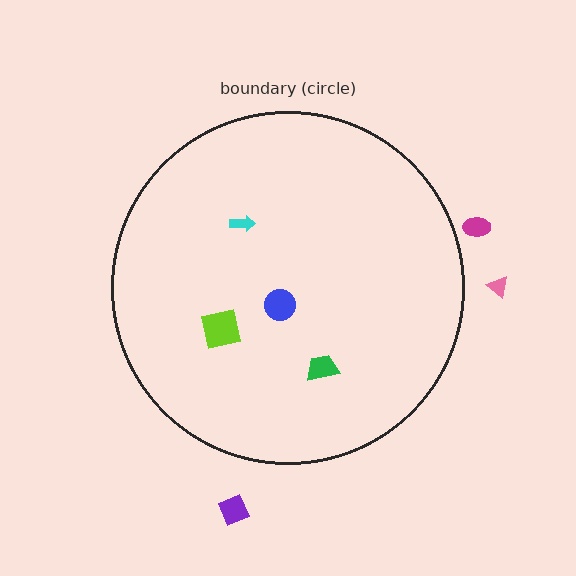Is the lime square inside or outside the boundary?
Inside.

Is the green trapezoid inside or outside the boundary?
Inside.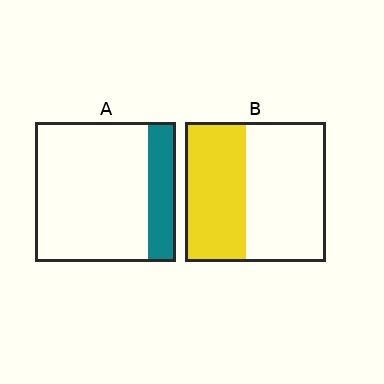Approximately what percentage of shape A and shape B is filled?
A is approximately 20% and B is approximately 45%.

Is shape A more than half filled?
No.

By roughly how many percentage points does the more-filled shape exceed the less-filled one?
By roughly 25 percentage points (B over A).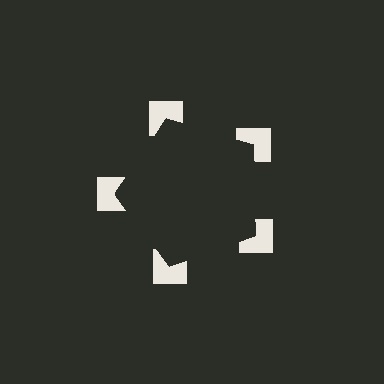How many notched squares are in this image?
There are 5 — one at each vertex of the illusory pentagon.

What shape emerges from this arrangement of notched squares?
An illusory pentagon — its edges are inferred from the aligned wedge cuts in the notched squares, not physically drawn.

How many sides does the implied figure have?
5 sides.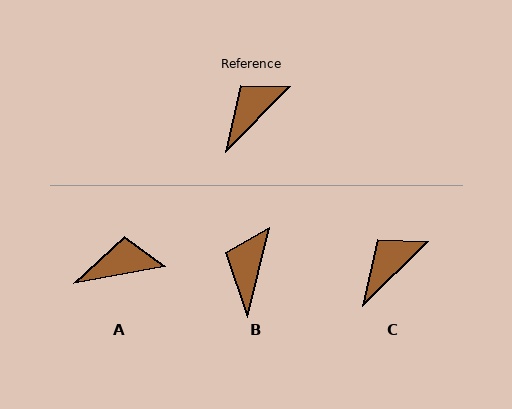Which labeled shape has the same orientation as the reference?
C.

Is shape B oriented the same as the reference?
No, it is off by about 31 degrees.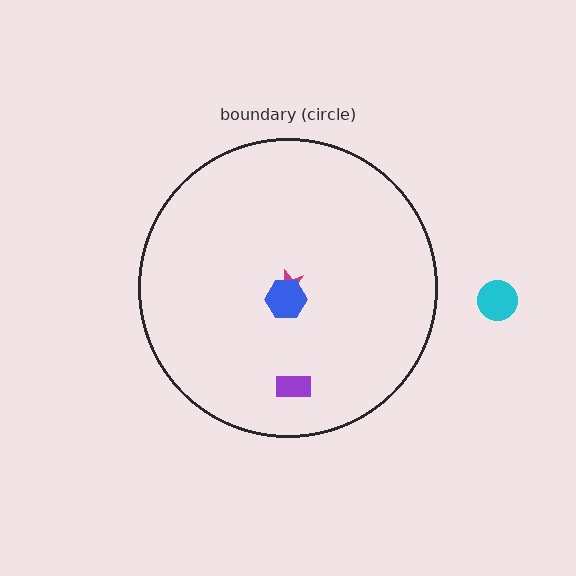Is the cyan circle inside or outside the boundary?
Outside.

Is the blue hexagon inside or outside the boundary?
Inside.